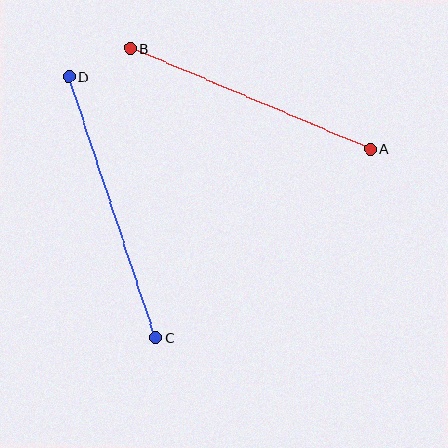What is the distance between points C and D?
The distance is approximately 275 pixels.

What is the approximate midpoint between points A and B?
The midpoint is at approximately (250, 99) pixels.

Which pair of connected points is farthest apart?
Points C and D are farthest apart.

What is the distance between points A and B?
The distance is approximately 260 pixels.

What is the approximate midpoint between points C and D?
The midpoint is at approximately (112, 207) pixels.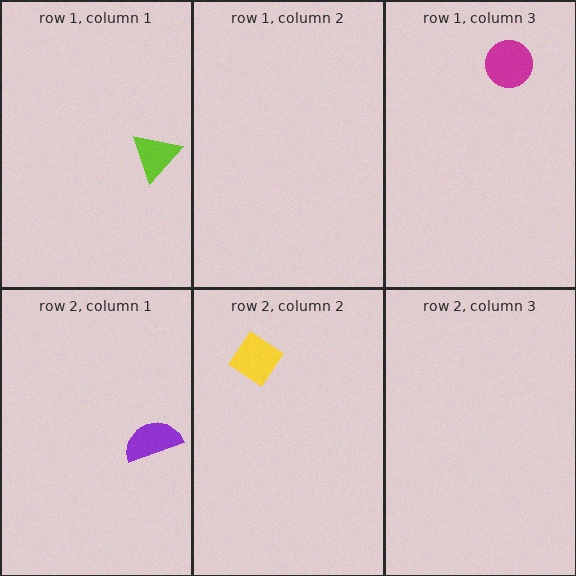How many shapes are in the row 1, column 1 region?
1.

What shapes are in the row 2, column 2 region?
The yellow diamond.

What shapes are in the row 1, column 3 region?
The magenta circle.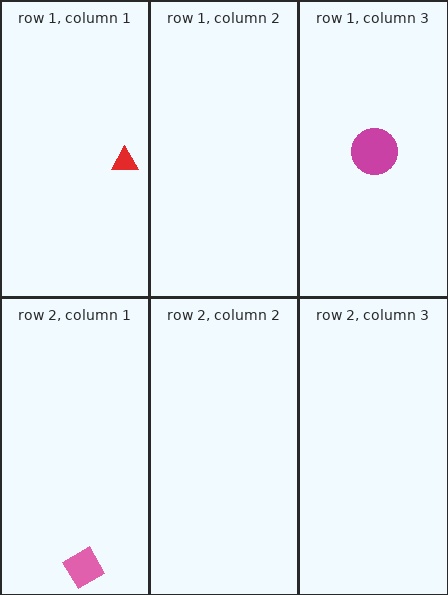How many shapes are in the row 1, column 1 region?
1.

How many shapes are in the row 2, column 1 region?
1.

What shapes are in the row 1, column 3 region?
The magenta circle.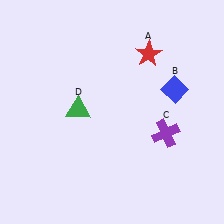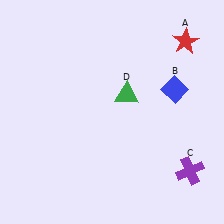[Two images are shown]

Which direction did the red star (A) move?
The red star (A) moved right.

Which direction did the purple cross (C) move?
The purple cross (C) moved down.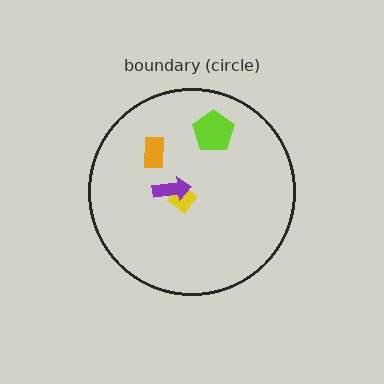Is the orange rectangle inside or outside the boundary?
Inside.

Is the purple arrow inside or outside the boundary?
Inside.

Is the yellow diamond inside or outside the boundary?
Inside.